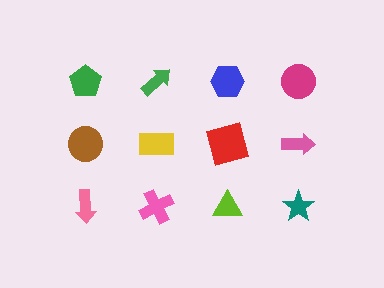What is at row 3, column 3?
A lime triangle.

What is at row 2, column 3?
A red square.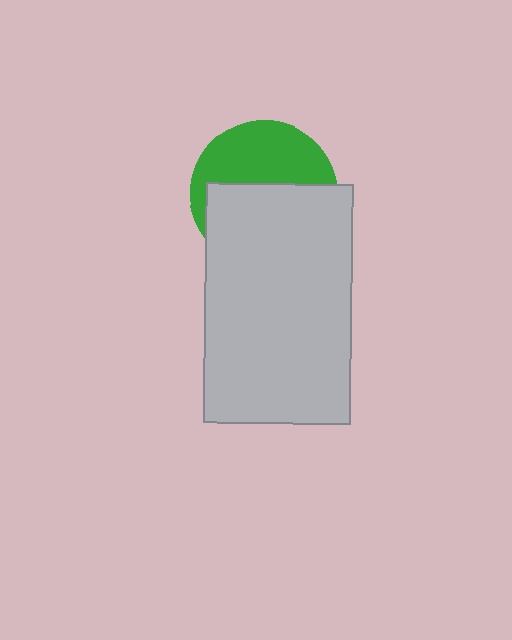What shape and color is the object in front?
The object in front is a light gray rectangle.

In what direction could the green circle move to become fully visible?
The green circle could move up. That would shift it out from behind the light gray rectangle entirely.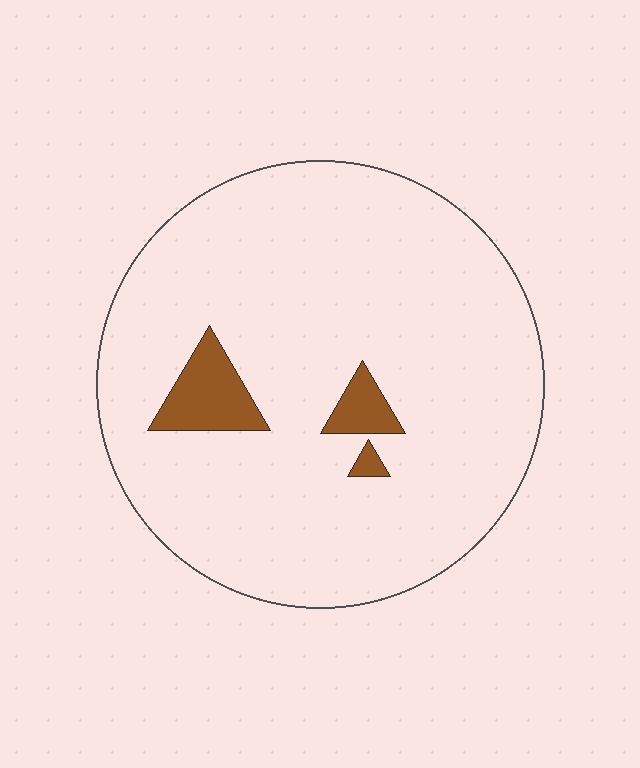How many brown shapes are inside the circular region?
3.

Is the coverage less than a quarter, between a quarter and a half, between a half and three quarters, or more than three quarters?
Less than a quarter.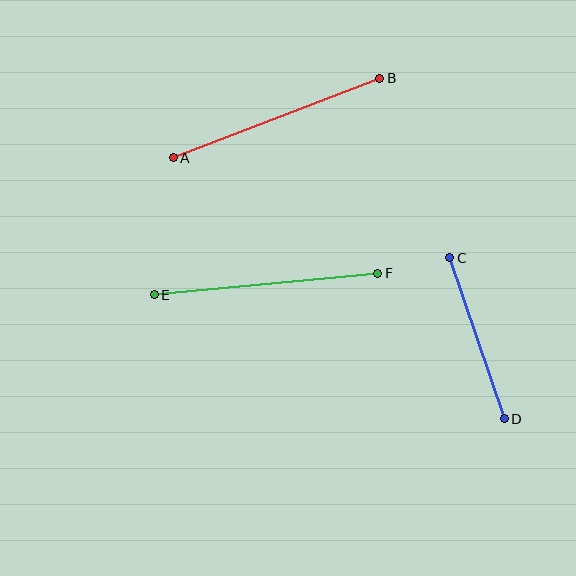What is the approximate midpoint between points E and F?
The midpoint is at approximately (266, 284) pixels.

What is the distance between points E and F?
The distance is approximately 224 pixels.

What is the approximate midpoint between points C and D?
The midpoint is at approximately (477, 338) pixels.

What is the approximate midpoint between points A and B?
The midpoint is at approximately (276, 118) pixels.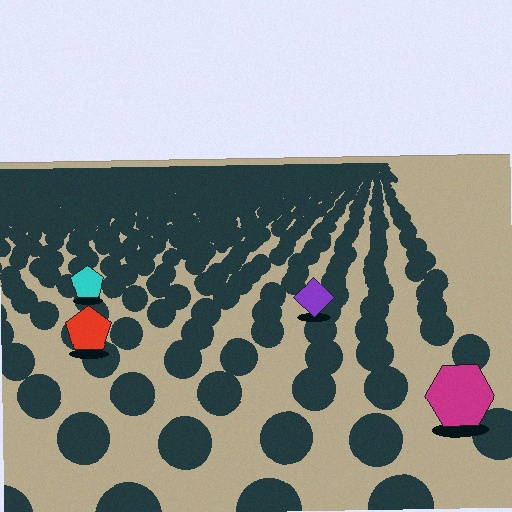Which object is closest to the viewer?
The magenta hexagon is closest. The texture marks near it are larger and more spread out.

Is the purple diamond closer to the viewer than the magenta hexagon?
No. The magenta hexagon is closer — you can tell from the texture gradient: the ground texture is coarser near it.